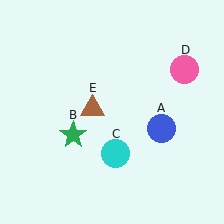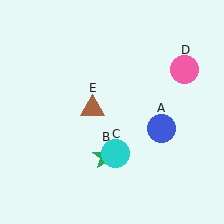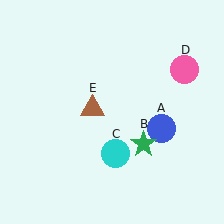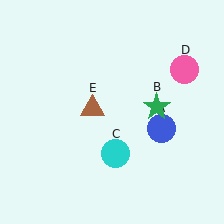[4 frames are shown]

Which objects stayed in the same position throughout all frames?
Blue circle (object A) and cyan circle (object C) and pink circle (object D) and brown triangle (object E) remained stationary.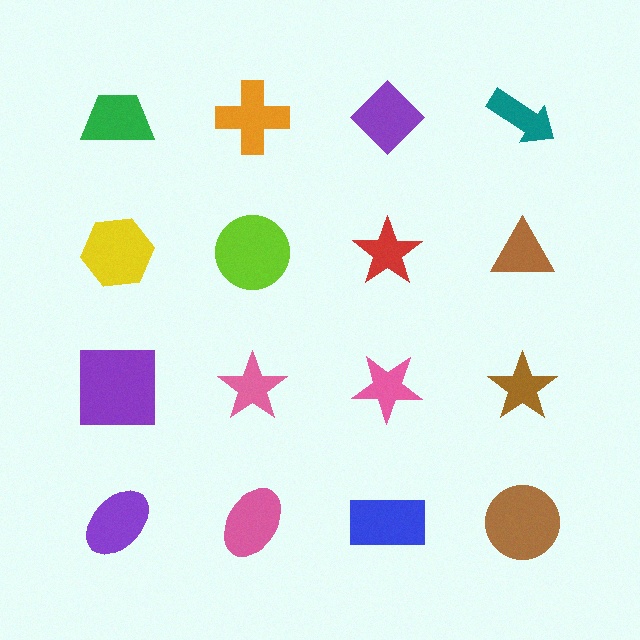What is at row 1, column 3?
A purple diamond.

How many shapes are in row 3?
4 shapes.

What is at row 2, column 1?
A yellow hexagon.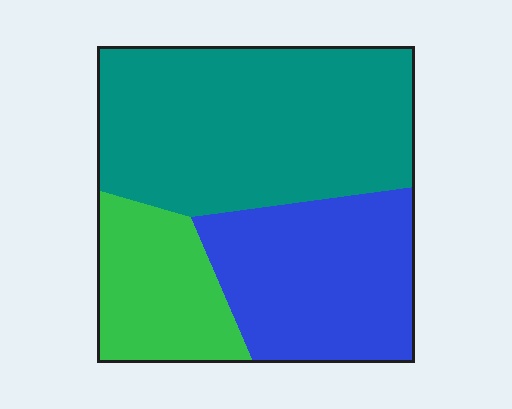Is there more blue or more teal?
Teal.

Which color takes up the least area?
Green, at roughly 20%.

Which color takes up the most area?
Teal, at roughly 50%.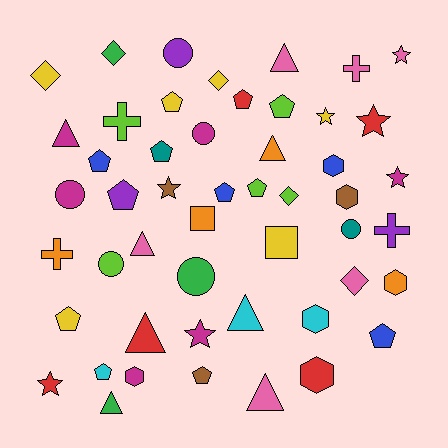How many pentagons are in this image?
There are 12 pentagons.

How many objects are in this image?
There are 50 objects.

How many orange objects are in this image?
There are 4 orange objects.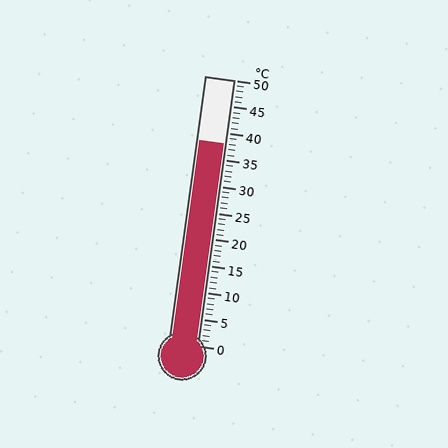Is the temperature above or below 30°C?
The temperature is above 30°C.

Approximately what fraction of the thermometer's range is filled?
The thermometer is filled to approximately 75% of its range.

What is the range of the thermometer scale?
The thermometer scale ranges from 0°C to 50°C.